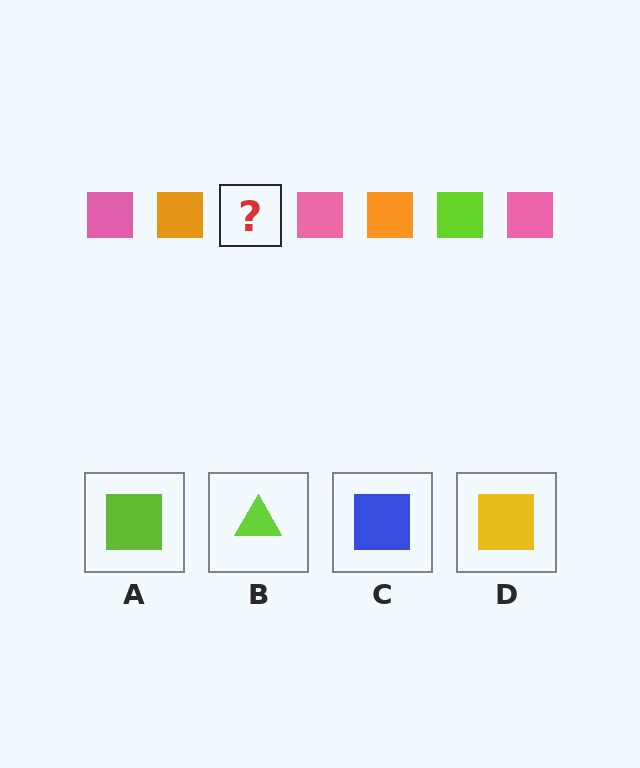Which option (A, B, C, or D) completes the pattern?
A.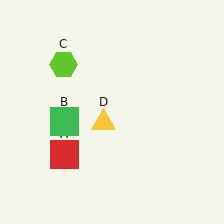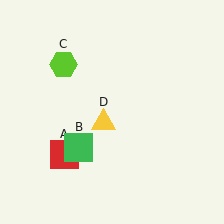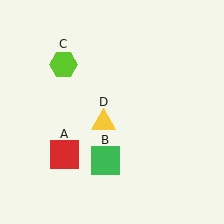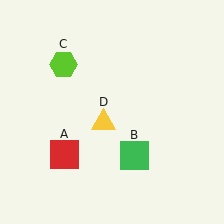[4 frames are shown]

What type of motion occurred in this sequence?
The green square (object B) rotated counterclockwise around the center of the scene.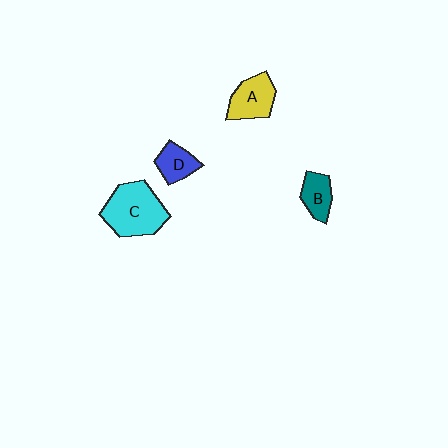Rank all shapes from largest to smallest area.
From largest to smallest: C (cyan), A (yellow), D (blue), B (teal).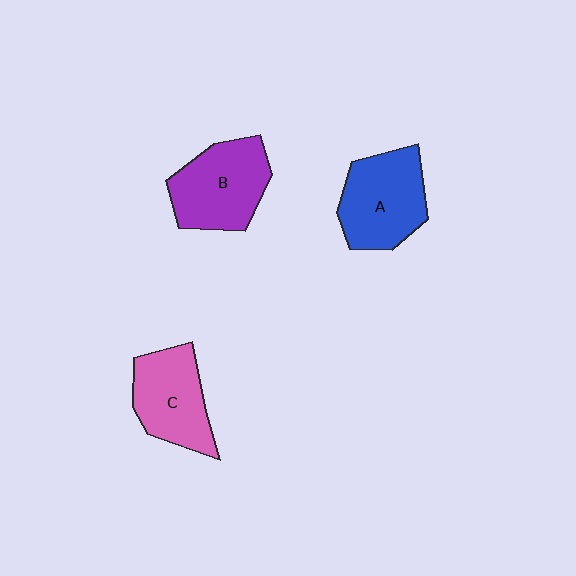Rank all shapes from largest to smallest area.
From largest to smallest: B (purple), A (blue), C (pink).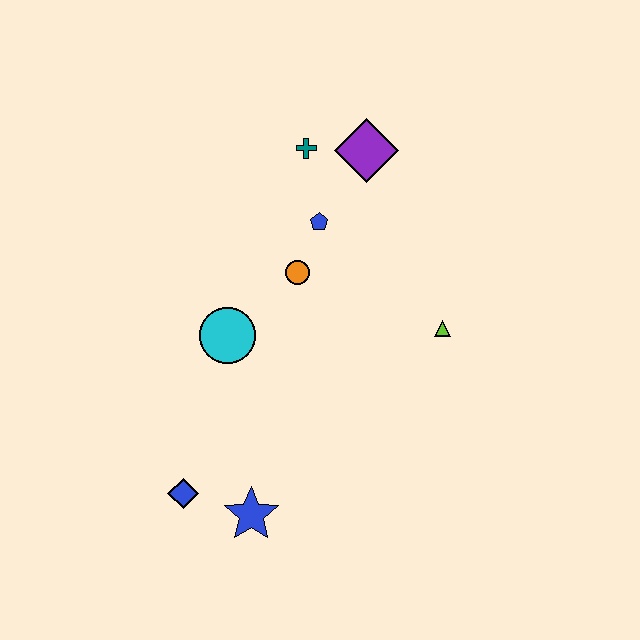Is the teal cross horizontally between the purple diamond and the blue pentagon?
No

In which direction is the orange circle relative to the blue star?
The orange circle is above the blue star.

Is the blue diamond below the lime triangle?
Yes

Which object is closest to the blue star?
The blue diamond is closest to the blue star.